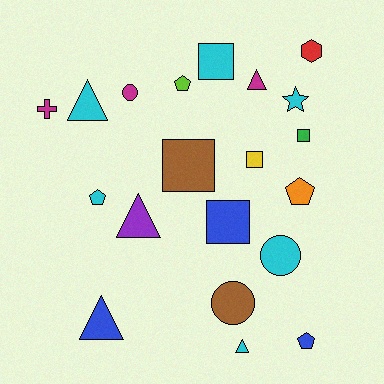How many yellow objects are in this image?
There is 1 yellow object.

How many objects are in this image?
There are 20 objects.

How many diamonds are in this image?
There are no diamonds.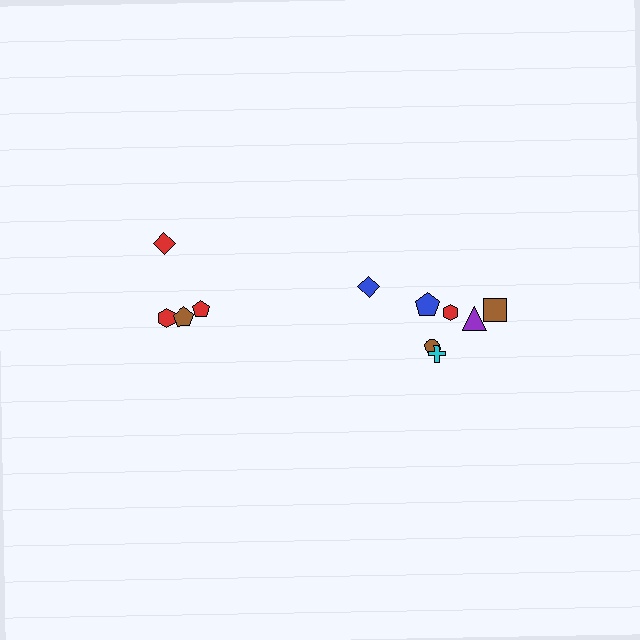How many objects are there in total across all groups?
There are 11 objects.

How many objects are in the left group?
There are 4 objects.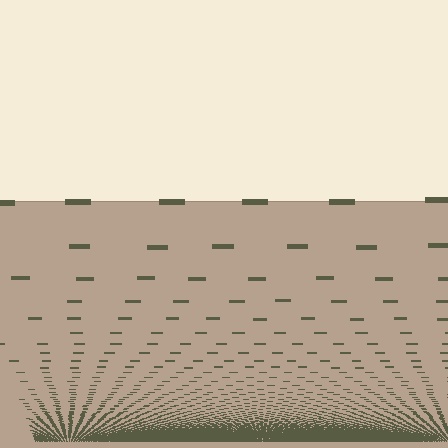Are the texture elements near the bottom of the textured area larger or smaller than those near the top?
Smaller. The gradient is inverted — elements near the bottom are smaller and denser.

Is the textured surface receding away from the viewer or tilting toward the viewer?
The surface appears to tilt toward the viewer. Texture elements get larger and sparser toward the top.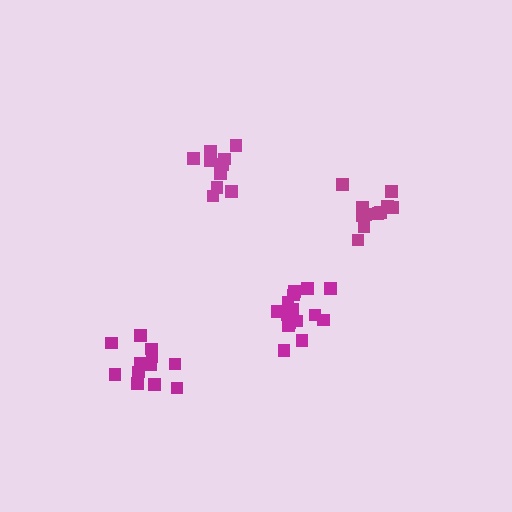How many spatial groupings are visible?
There are 4 spatial groupings.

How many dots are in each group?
Group 1: 15 dots, Group 2: 11 dots, Group 3: 10 dots, Group 4: 13 dots (49 total).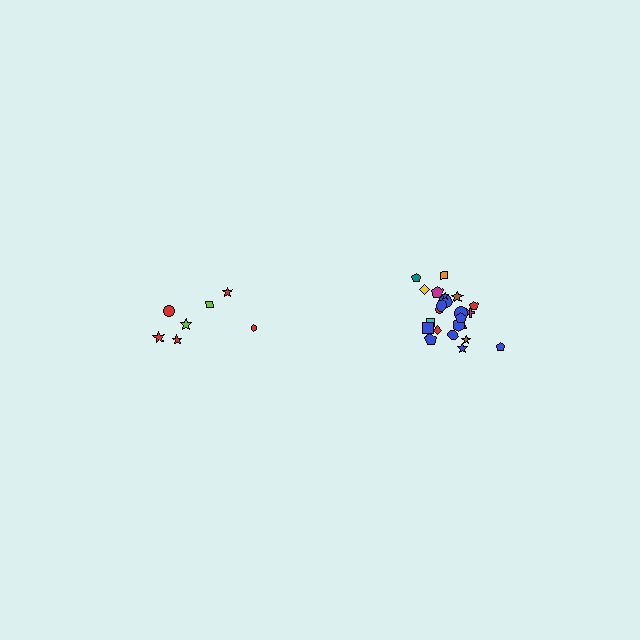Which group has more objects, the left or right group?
The right group.